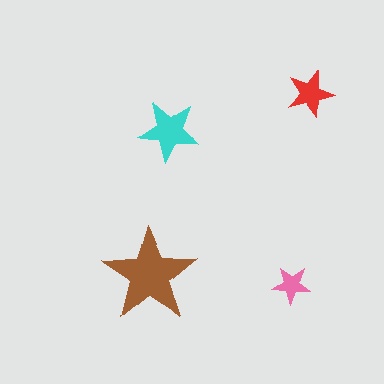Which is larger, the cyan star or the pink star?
The cyan one.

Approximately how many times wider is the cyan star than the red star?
About 1.5 times wider.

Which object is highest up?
The red star is topmost.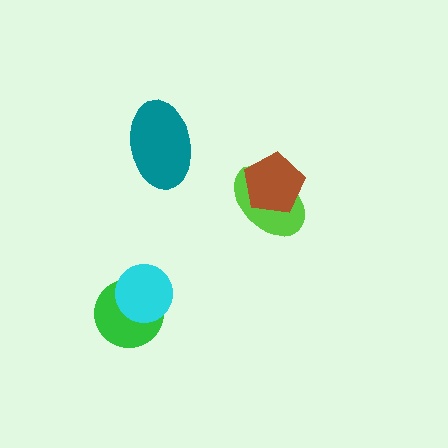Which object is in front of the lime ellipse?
The brown pentagon is in front of the lime ellipse.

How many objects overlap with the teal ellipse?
0 objects overlap with the teal ellipse.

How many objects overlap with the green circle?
1 object overlaps with the green circle.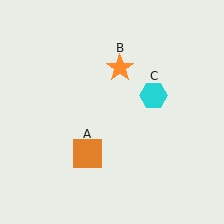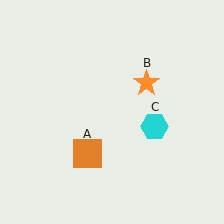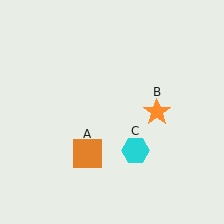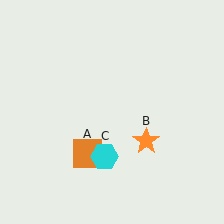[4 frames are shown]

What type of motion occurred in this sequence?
The orange star (object B), cyan hexagon (object C) rotated clockwise around the center of the scene.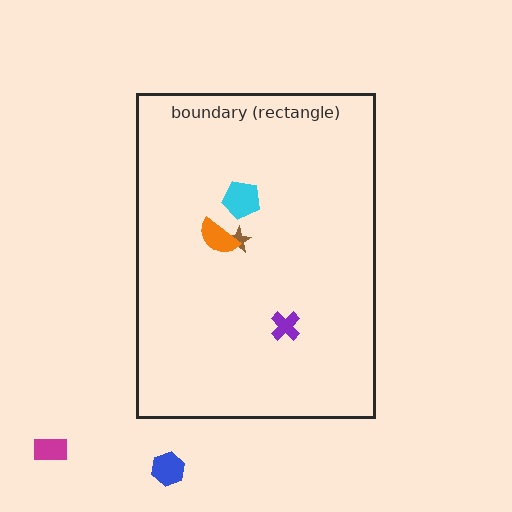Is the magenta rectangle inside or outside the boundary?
Outside.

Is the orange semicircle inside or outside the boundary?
Inside.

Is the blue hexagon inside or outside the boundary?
Outside.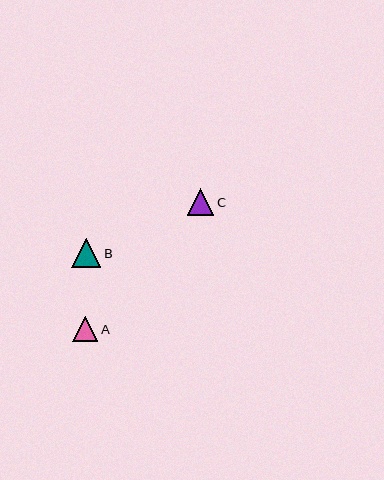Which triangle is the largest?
Triangle B is the largest with a size of approximately 29 pixels.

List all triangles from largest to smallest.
From largest to smallest: B, C, A.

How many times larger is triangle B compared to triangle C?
Triangle B is approximately 1.1 times the size of triangle C.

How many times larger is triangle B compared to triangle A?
Triangle B is approximately 1.2 times the size of triangle A.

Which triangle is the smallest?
Triangle A is the smallest with a size of approximately 25 pixels.